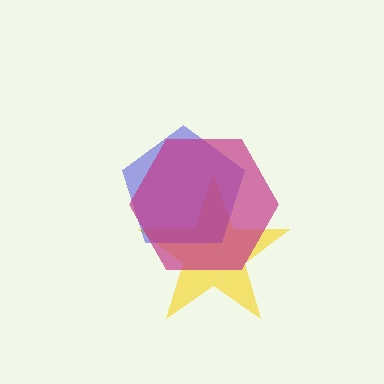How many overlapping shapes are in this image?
There are 3 overlapping shapes in the image.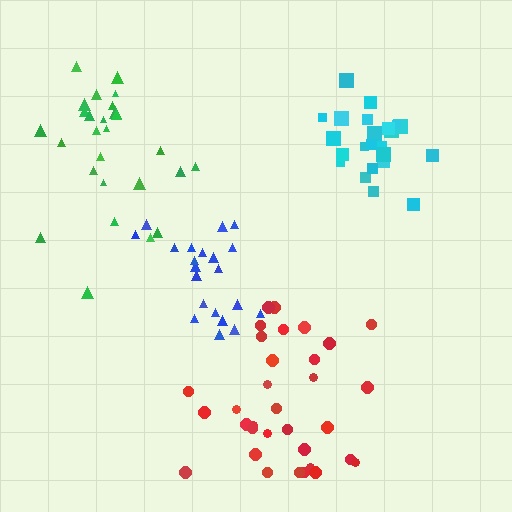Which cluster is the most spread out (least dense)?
Red.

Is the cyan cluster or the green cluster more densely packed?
Cyan.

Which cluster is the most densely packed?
Cyan.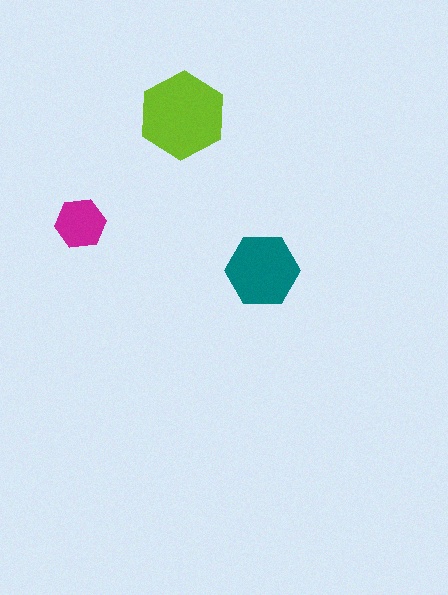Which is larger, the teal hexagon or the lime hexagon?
The lime one.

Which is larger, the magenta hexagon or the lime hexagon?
The lime one.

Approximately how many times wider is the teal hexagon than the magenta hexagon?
About 1.5 times wider.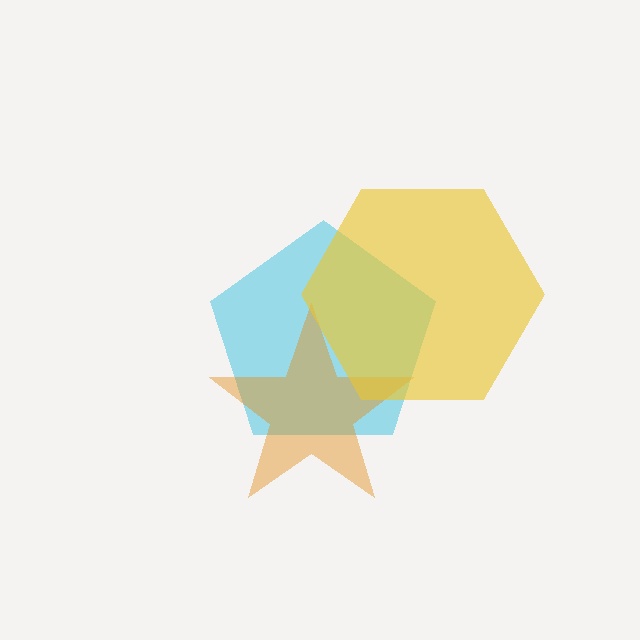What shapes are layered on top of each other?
The layered shapes are: a cyan pentagon, an orange star, a yellow hexagon.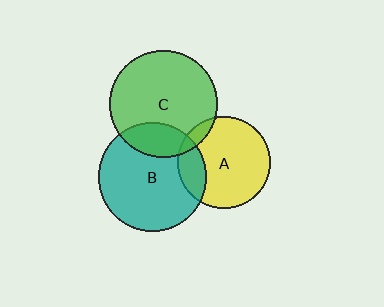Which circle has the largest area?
Circle B (teal).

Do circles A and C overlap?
Yes.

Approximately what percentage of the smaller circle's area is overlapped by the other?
Approximately 10%.